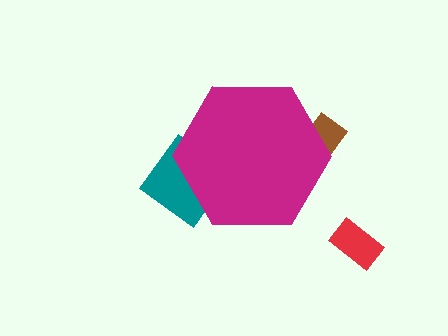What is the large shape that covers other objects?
A magenta hexagon.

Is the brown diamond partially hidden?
Yes, the brown diamond is partially hidden behind the magenta hexagon.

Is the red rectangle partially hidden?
No, the red rectangle is fully visible.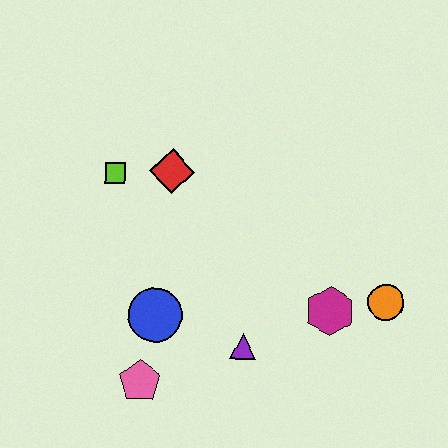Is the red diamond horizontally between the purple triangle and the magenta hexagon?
No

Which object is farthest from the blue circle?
The orange circle is farthest from the blue circle.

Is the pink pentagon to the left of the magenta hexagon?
Yes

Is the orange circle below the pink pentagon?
No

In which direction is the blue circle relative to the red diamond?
The blue circle is below the red diamond.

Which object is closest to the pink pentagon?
The blue circle is closest to the pink pentagon.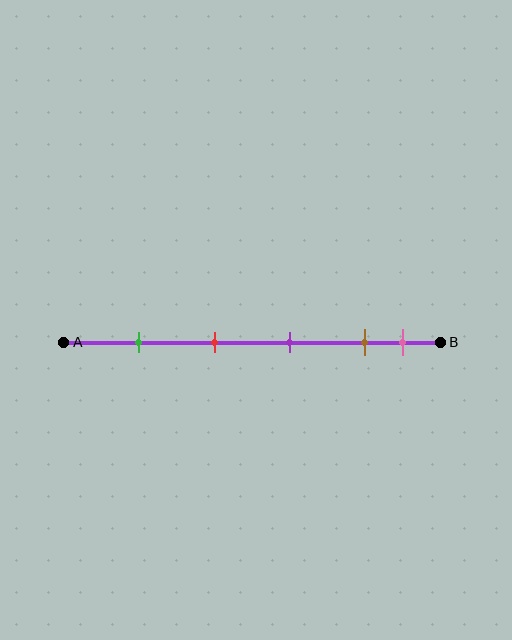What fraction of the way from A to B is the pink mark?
The pink mark is approximately 90% (0.9) of the way from A to B.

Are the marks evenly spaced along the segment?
No, the marks are not evenly spaced.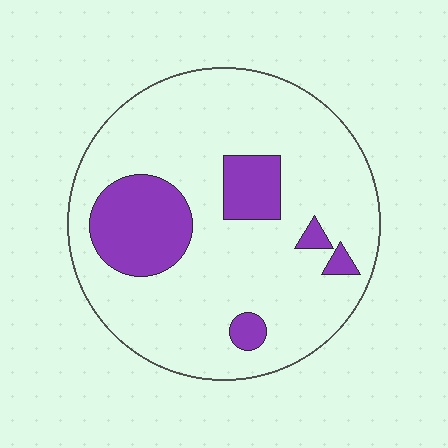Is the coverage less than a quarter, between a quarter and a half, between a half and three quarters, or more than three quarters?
Less than a quarter.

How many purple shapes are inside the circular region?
5.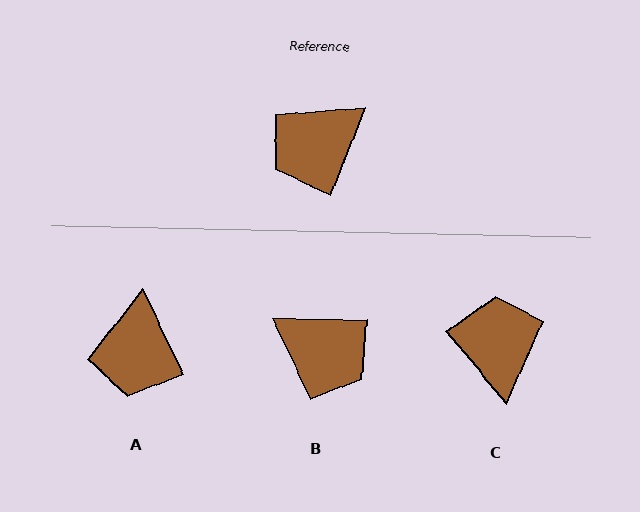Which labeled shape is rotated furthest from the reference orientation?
C, about 119 degrees away.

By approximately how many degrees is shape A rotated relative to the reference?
Approximately 48 degrees counter-clockwise.